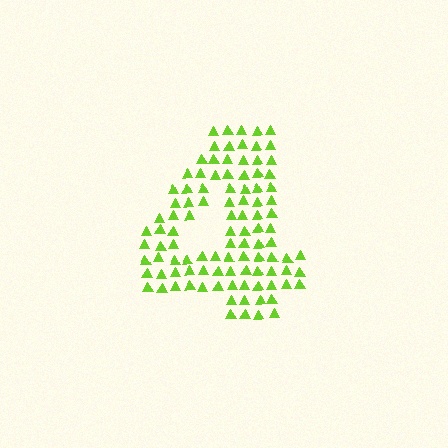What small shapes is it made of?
It is made of small triangles.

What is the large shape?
The large shape is the digit 4.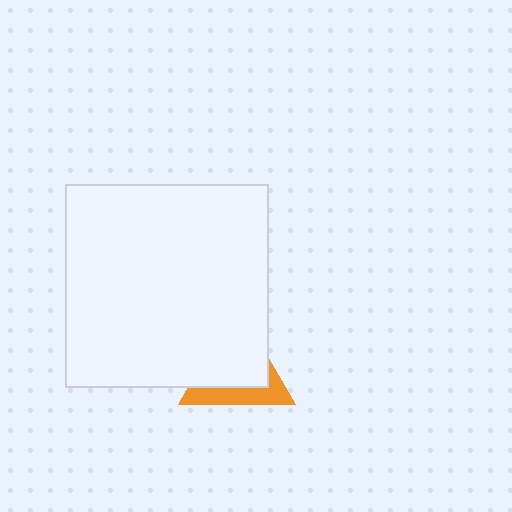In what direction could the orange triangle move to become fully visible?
The orange triangle could move toward the lower-right. That would shift it out from behind the white square entirely.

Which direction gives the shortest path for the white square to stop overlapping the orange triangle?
Moving toward the upper-left gives the shortest separation.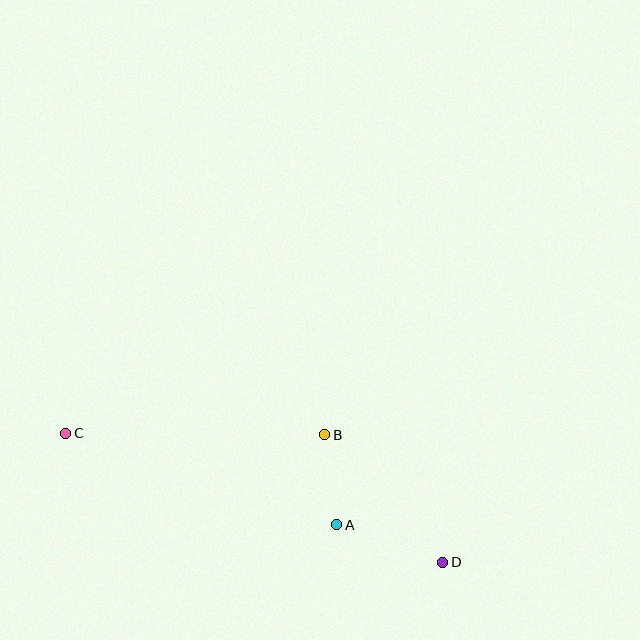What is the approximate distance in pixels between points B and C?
The distance between B and C is approximately 259 pixels.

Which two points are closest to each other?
Points A and B are closest to each other.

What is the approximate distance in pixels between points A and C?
The distance between A and C is approximately 286 pixels.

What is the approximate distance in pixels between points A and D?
The distance between A and D is approximately 113 pixels.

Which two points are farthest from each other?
Points C and D are farthest from each other.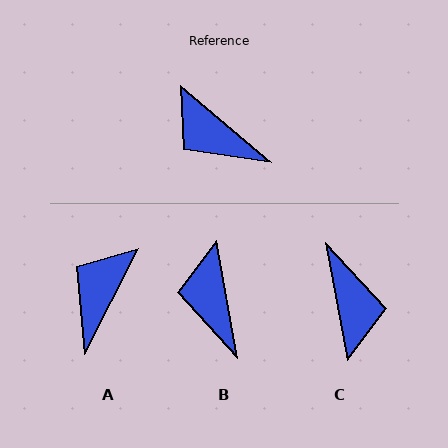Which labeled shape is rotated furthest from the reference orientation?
C, about 141 degrees away.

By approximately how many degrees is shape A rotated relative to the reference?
Approximately 77 degrees clockwise.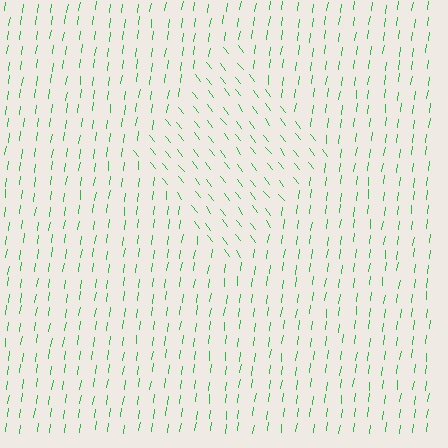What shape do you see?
I see a diamond.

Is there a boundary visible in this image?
Yes, there is a texture boundary formed by a change in line orientation.